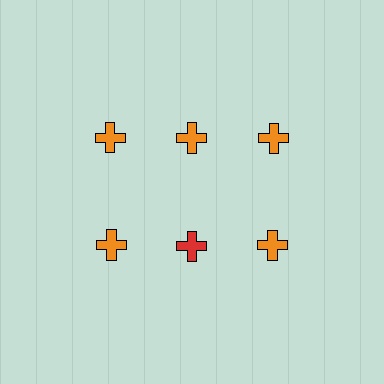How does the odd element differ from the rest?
It has a different color: red instead of orange.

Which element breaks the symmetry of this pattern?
The red cross in the second row, second from left column breaks the symmetry. All other shapes are orange crosses.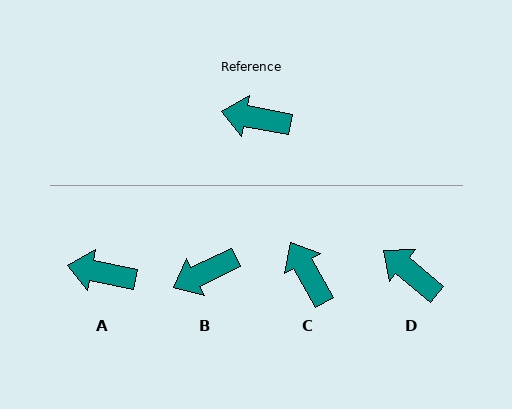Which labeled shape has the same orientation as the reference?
A.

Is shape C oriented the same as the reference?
No, it is off by about 50 degrees.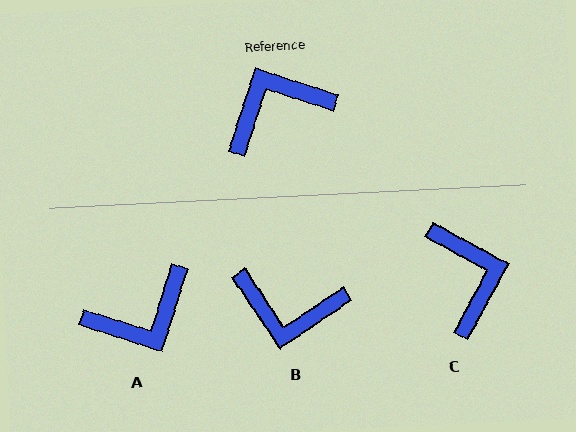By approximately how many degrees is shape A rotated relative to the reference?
Approximately 180 degrees clockwise.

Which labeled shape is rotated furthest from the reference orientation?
A, about 180 degrees away.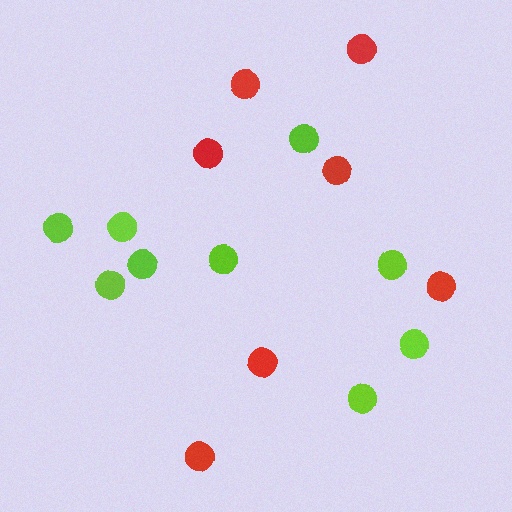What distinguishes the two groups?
There are 2 groups: one group of red circles (7) and one group of lime circles (9).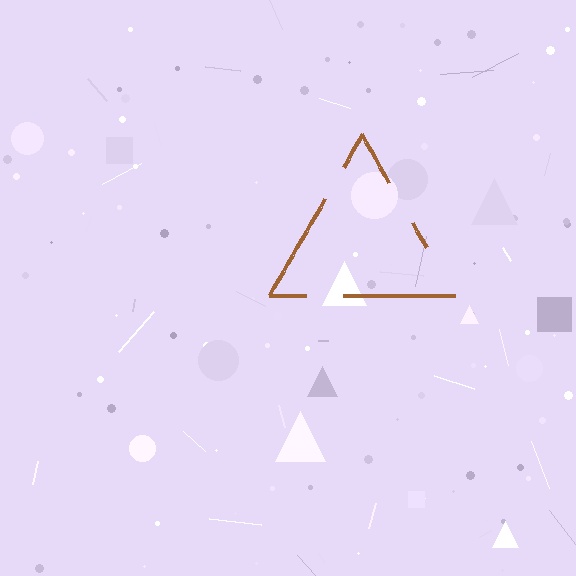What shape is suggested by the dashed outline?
The dashed outline suggests a triangle.